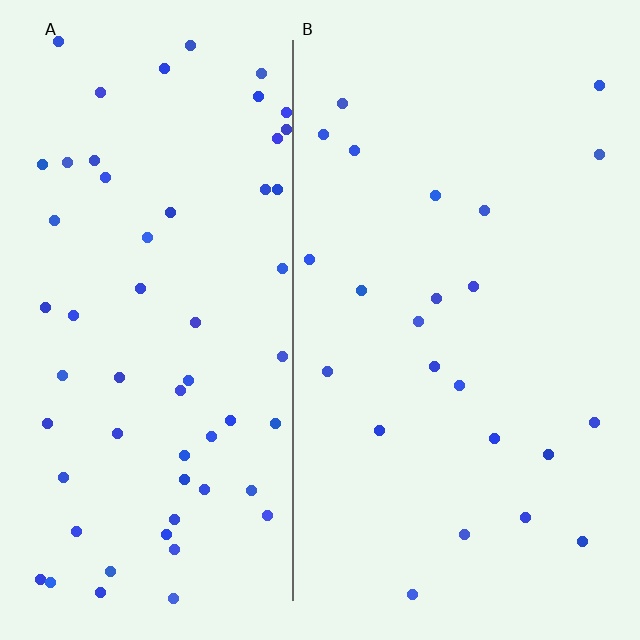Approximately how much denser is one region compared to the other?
Approximately 2.6× — region A over region B.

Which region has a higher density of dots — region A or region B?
A (the left).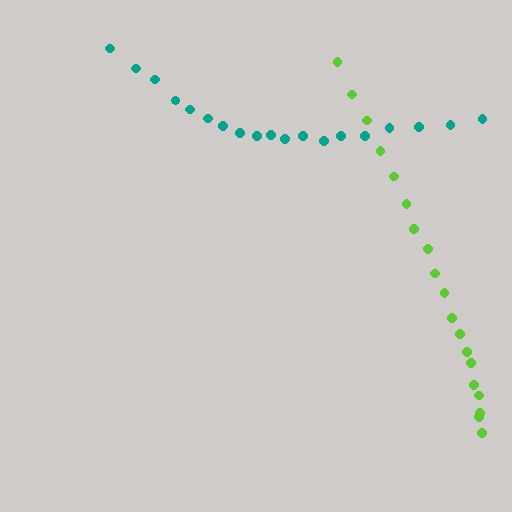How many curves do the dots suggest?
There are 2 distinct paths.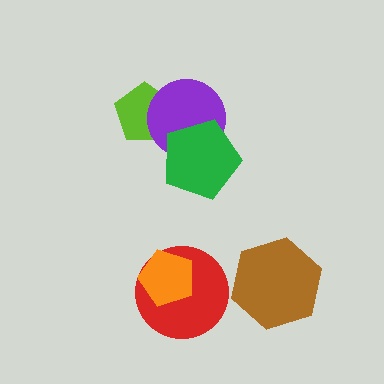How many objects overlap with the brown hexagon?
0 objects overlap with the brown hexagon.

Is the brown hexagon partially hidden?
No, no other shape covers it.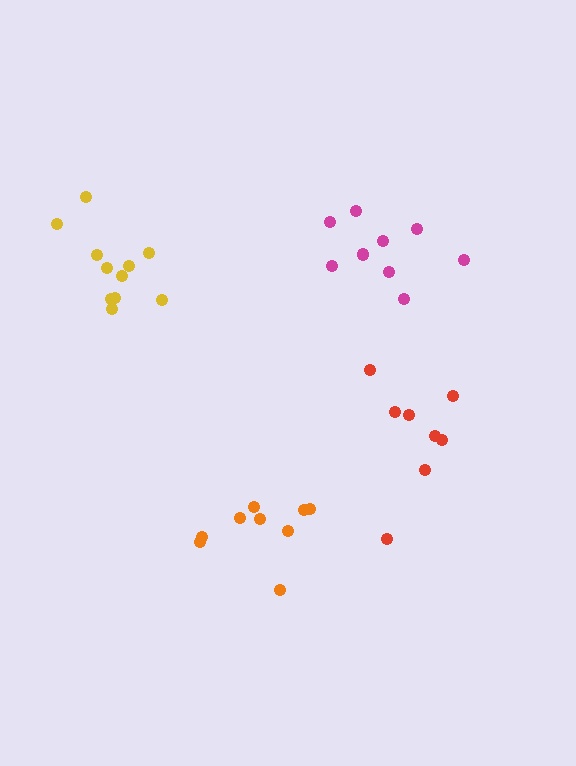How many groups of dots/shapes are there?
There are 4 groups.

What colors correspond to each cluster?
The clusters are colored: yellow, red, magenta, orange.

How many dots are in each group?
Group 1: 11 dots, Group 2: 8 dots, Group 3: 9 dots, Group 4: 9 dots (37 total).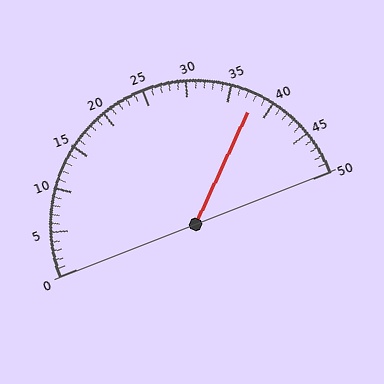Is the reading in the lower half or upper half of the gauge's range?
The reading is in the upper half of the range (0 to 50).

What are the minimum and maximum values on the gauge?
The gauge ranges from 0 to 50.